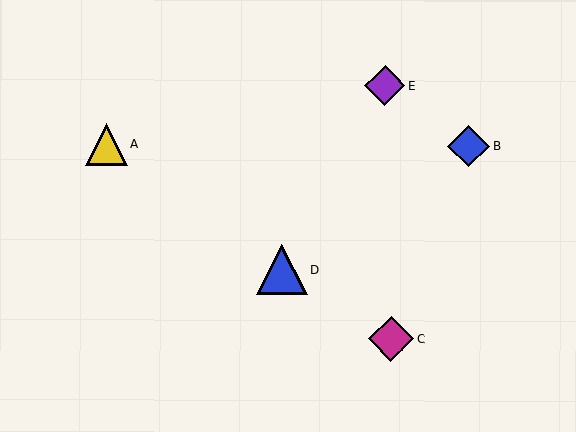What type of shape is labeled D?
Shape D is a blue triangle.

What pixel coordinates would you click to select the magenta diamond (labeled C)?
Click at (391, 339) to select the magenta diamond C.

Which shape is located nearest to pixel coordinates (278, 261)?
The blue triangle (labeled D) at (282, 269) is nearest to that location.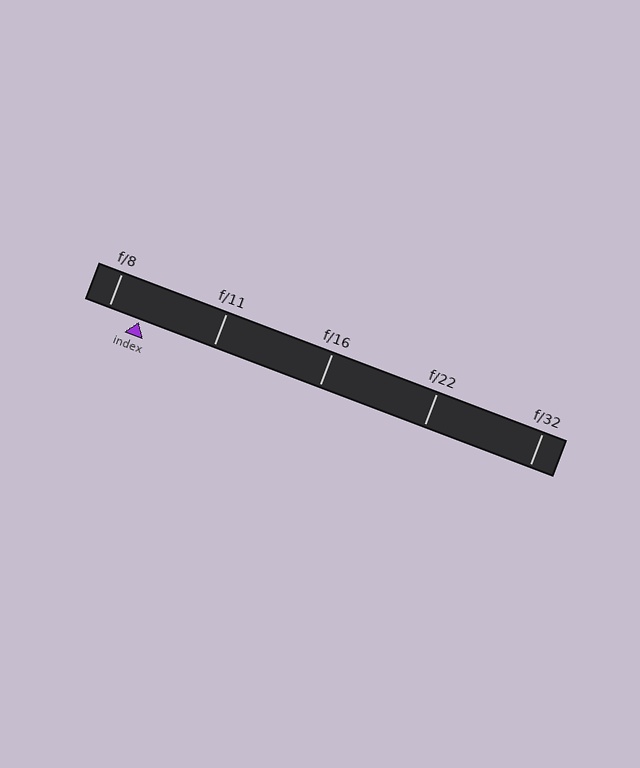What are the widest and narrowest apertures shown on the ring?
The widest aperture shown is f/8 and the narrowest is f/32.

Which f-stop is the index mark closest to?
The index mark is closest to f/8.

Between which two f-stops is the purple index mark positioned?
The index mark is between f/8 and f/11.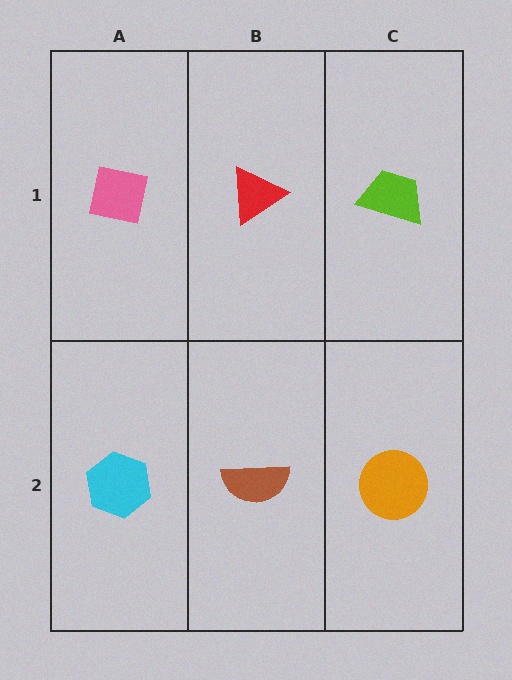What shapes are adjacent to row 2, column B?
A red triangle (row 1, column B), a cyan hexagon (row 2, column A), an orange circle (row 2, column C).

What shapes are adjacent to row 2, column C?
A lime trapezoid (row 1, column C), a brown semicircle (row 2, column B).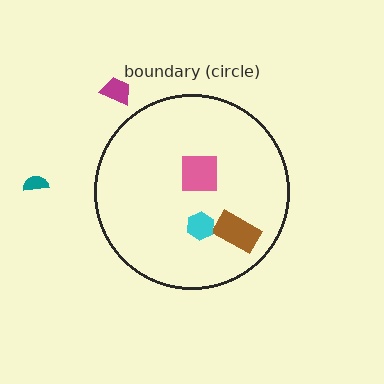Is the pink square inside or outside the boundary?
Inside.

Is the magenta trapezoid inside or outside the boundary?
Outside.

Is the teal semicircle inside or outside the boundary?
Outside.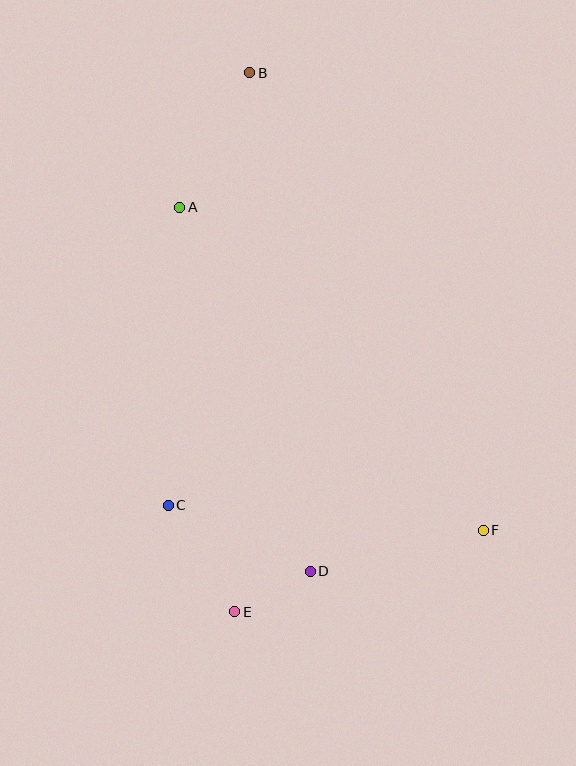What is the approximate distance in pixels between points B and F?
The distance between B and F is approximately 514 pixels.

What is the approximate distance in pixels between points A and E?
The distance between A and E is approximately 408 pixels.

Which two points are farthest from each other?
Points B and E are farthest from each other.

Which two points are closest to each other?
Points D and E are closest to each other.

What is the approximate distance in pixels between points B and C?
The distance between B and C is approximately 440 pixels.